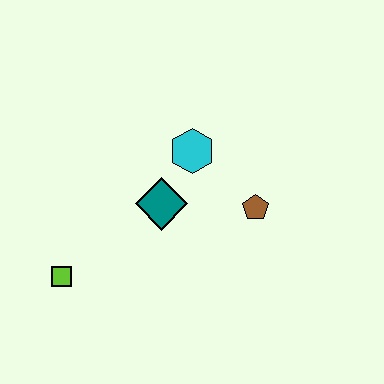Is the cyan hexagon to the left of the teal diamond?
No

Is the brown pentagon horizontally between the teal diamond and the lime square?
No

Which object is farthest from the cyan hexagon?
The lime square is farthest from the cyan hexagon.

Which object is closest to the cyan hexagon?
The teal diamond is closest to the cyan hexagon.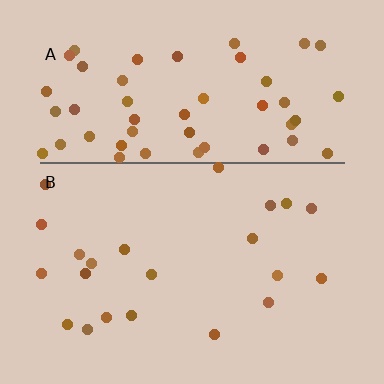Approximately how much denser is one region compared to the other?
Approximately 2.6× — region A over region B.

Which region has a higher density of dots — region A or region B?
A (the top).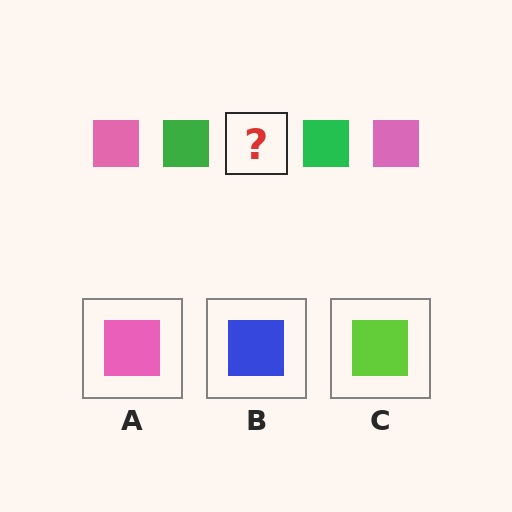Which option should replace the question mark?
Option A.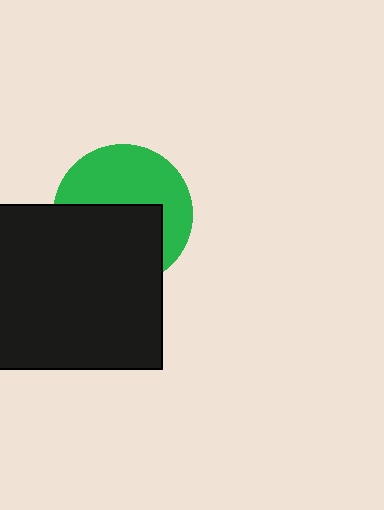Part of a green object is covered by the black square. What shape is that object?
It is a circle.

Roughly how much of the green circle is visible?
About half of it is visible (roughly 50%).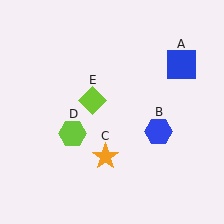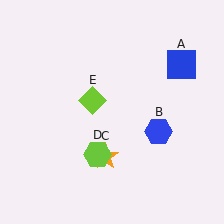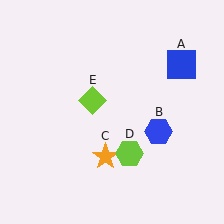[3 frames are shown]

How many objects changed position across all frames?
1 object changed position: lime hexagon (object D).